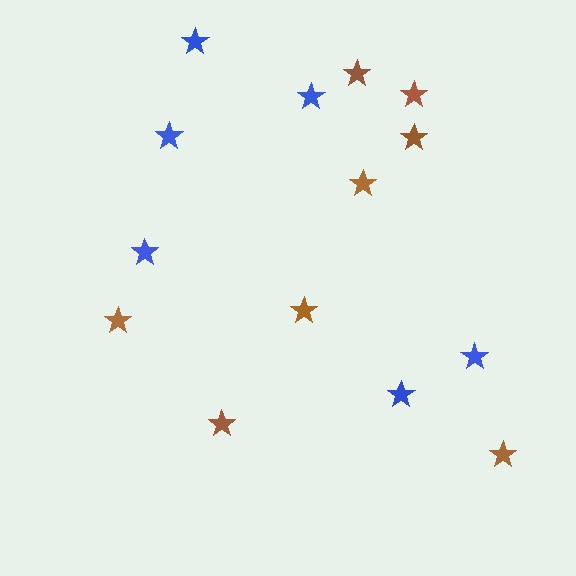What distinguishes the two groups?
There are 2 groups: one group of blue stars (6) and one group of brown stars (8).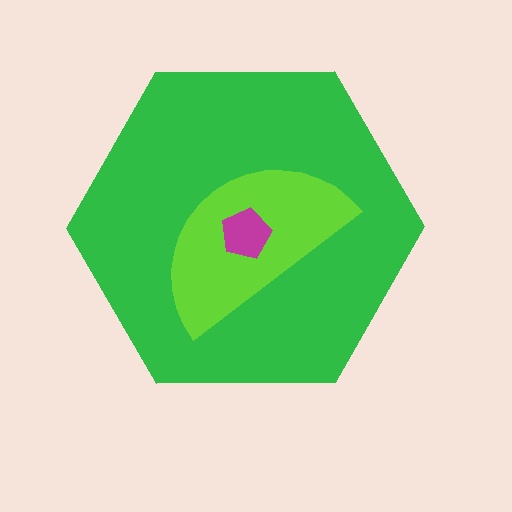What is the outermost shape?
The green hexagon.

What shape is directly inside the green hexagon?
The lime semicircle.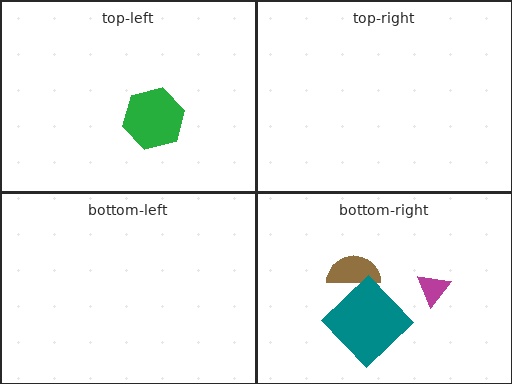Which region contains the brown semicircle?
The bottom-right region.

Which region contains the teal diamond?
The bottom-right region.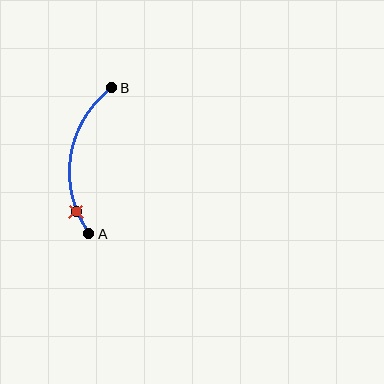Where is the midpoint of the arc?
The arc midpoint is the point on the curve farthest from the straight line joining A and B. It sits to the left of that line.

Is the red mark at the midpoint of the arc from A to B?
No. The red mark lies on the arc but is closer to endpoint A. The arc midpoint would be at the point on the curve equidistant along the arc from both A and B.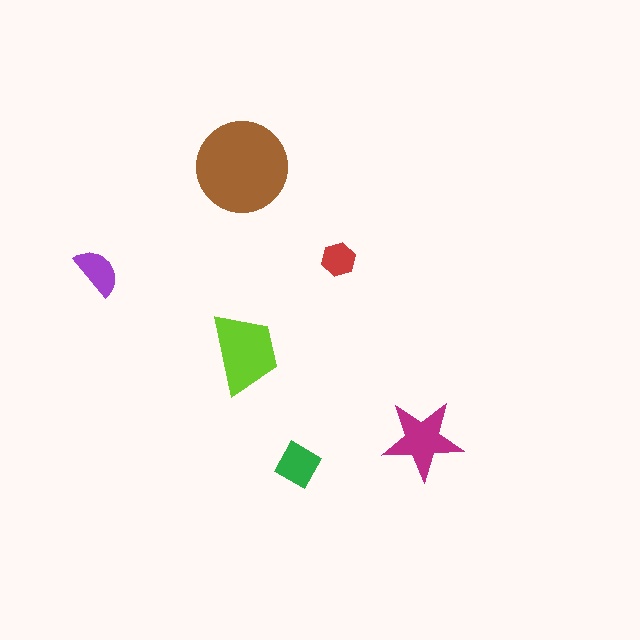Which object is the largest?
The brown circle.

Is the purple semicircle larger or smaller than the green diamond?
Smaller.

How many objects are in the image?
There are 6 objects in the image.